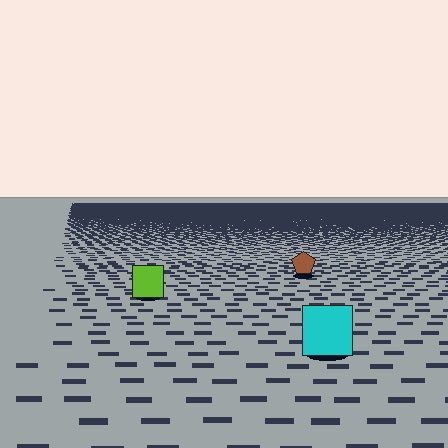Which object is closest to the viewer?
The cyan square is closest. The texture marks near it are larger and more spread out.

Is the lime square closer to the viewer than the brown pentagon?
Yes. The lime square is closer — you can tell from the texture gradient: the ground texture is coarser near it.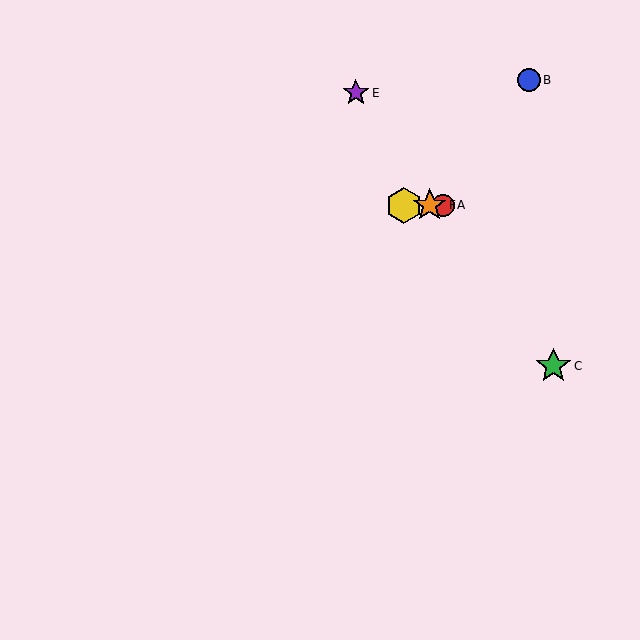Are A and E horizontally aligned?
No, A is at y≈205 and E is at y≈93.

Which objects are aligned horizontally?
Objects A, D, F are aligned horizontally.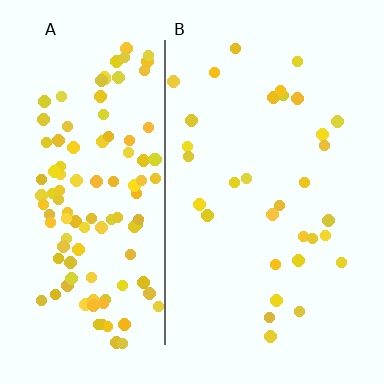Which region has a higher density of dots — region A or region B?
A (the left).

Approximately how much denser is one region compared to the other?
Approximately 3.8× — region A over region B.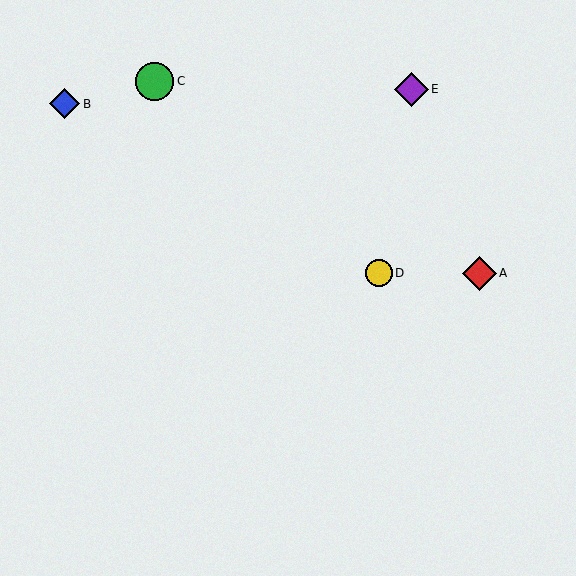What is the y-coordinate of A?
Object A is at y≈273.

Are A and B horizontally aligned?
No, A is at y≈273 and B is at y≈104.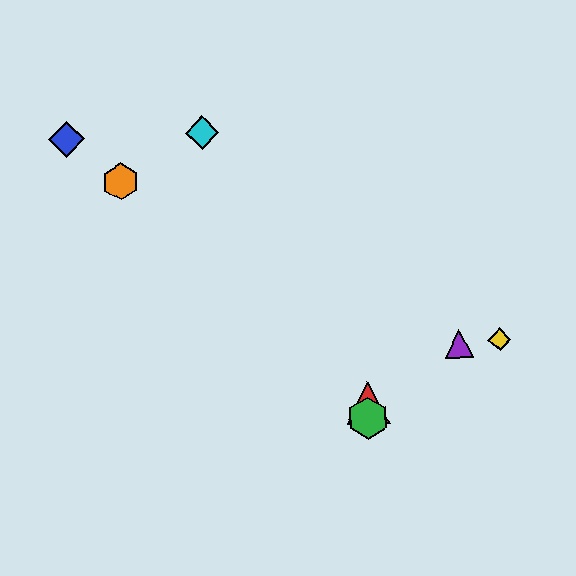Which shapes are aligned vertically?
The red triangle, the green hexagon are aligned vertically.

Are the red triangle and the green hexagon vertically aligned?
Yes, both are at x≈368.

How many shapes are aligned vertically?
2 shapes (the red triangle, the green hexagon) are aligned vertically.